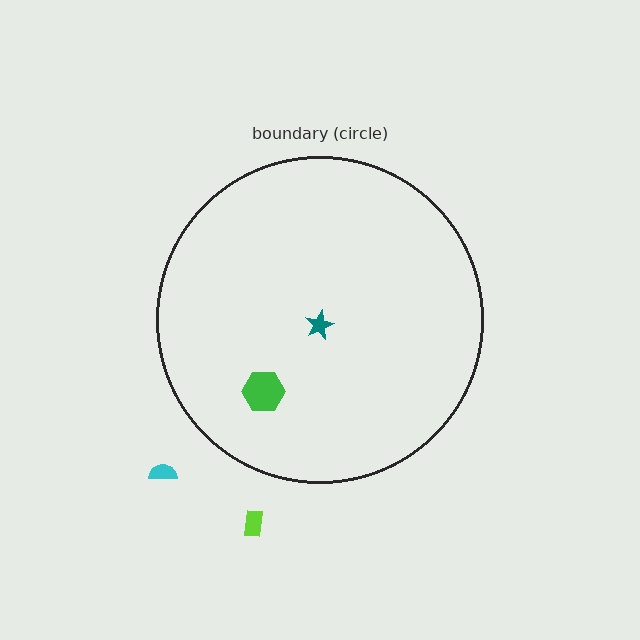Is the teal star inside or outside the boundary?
Inside.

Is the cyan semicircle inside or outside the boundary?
Outside.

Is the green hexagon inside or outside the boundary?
Inside.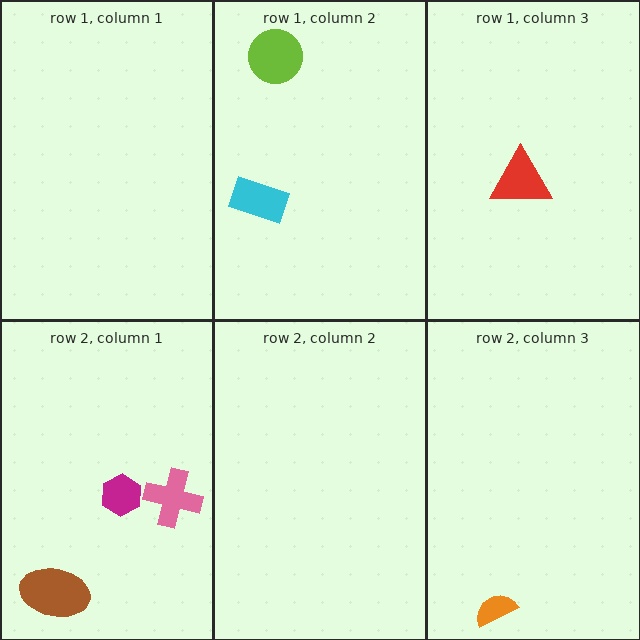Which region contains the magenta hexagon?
The row 2, column 1 region.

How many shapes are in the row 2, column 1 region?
3.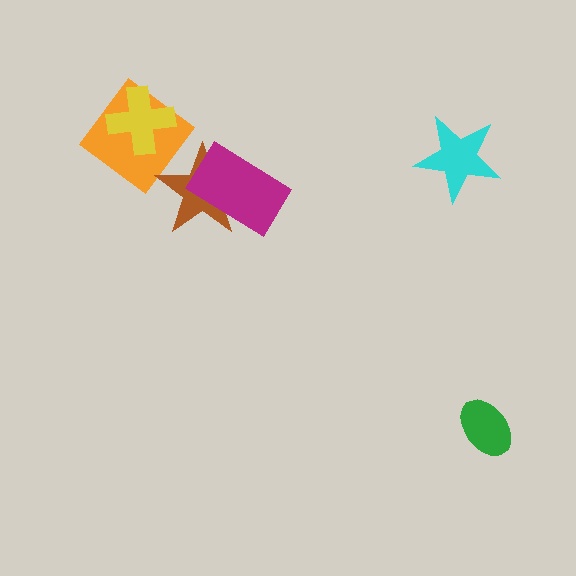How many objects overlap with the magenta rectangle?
1 object overlaps with the magenta rectangle.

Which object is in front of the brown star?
The magenta rectangle is in front of the brown star.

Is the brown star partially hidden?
Yes, it is partially covered by another shape.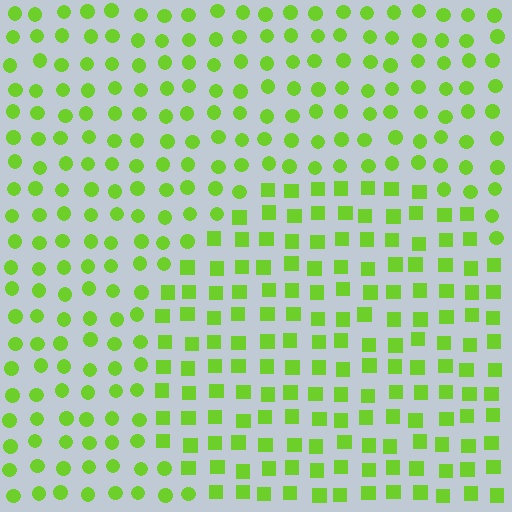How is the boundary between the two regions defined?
The boundary is defined by a change in element shape: squares inside vs. circles outside. All elements share the same color and spacing.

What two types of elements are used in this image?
The image uses squares inside the circle region and circles outside it.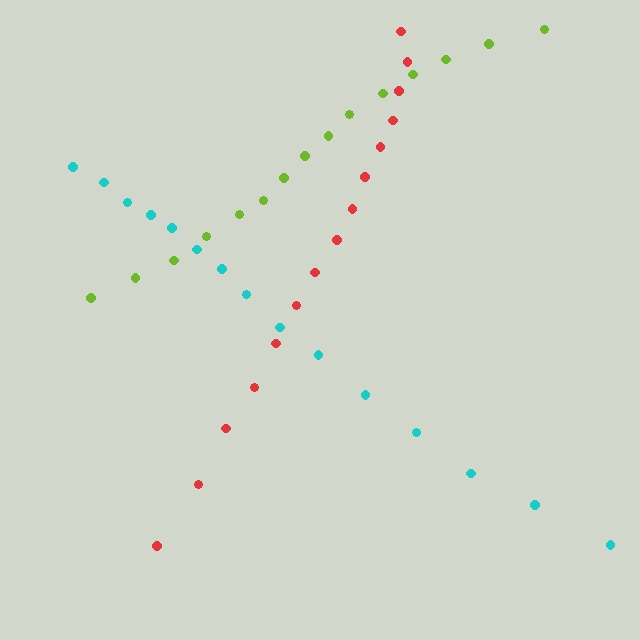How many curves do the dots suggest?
There are 3 distinct paths.